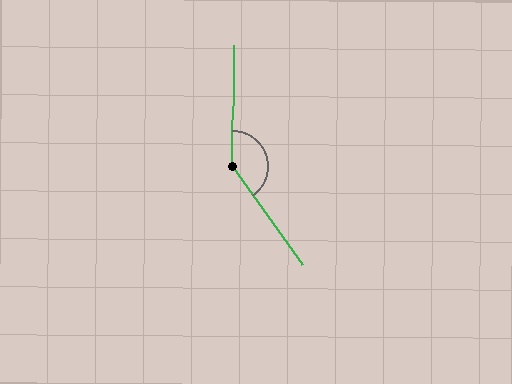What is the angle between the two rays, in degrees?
Approximately 144 degrees.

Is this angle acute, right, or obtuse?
It is obtuse.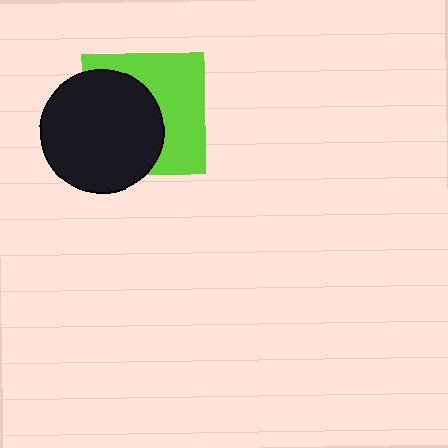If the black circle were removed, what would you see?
You would see the complete lime square.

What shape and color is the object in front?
The object in front is a black circle.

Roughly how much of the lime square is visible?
About half of it is visible (roughly 49%).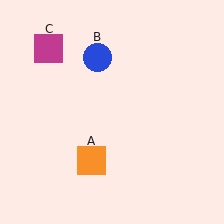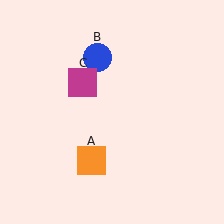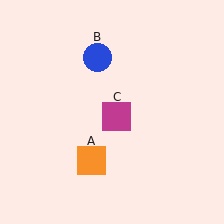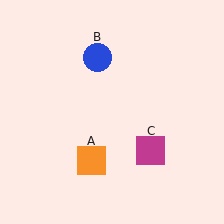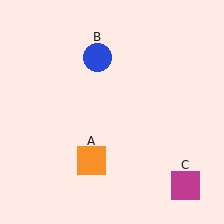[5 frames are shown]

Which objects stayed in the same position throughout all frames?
Orange square (object A) and blue circle (object B) remained stationary.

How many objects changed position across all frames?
1 object changed position: magenta square (object C).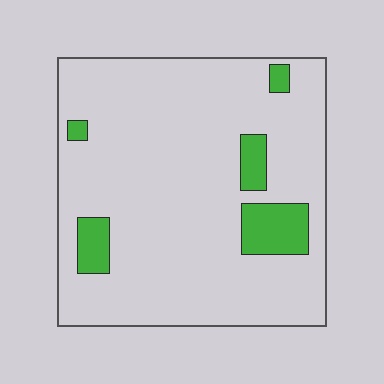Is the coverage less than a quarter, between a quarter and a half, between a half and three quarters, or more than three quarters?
Less than a quarter.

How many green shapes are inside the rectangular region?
5.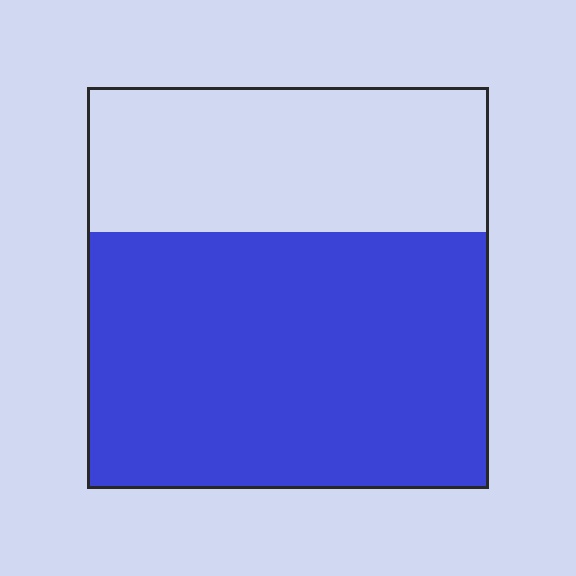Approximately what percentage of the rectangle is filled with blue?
Approximately 65%.